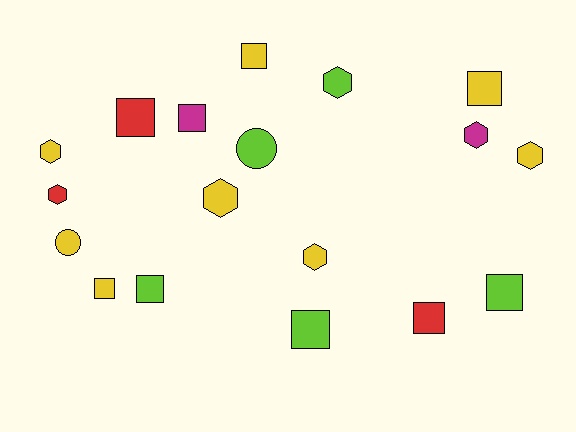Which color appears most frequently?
Yellow, with 8 objects.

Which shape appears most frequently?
Square, with 9 objects.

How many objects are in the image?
There are 18 objects.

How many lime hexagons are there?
There is 1 lime hexagon.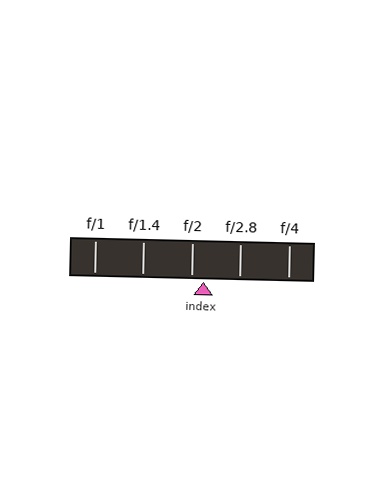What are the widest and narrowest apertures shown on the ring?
The widest aperture shown is f/1 and the narrowest is f/4.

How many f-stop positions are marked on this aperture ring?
There are 5 f-stop positions marked.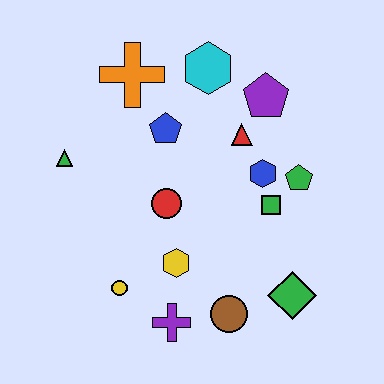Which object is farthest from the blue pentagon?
The green diamond is farthest from the blue pentagon.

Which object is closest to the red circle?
The yellow hexagon is closest to the red circle.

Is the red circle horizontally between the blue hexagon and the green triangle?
Yes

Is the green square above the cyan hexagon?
No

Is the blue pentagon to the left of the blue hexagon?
Yes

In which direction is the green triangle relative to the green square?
The green triangle is to the left of the green square.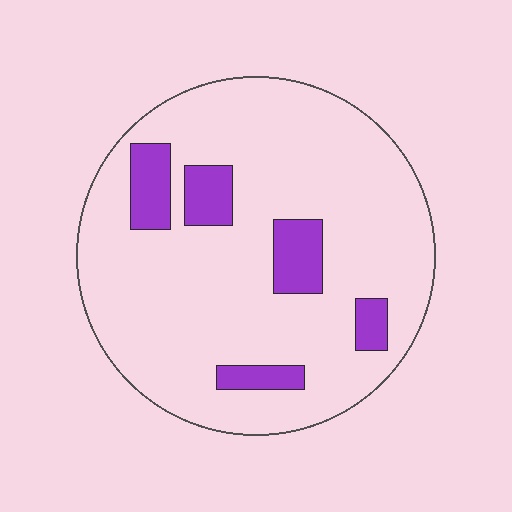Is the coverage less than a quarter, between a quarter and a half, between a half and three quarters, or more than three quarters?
Less than a quarter.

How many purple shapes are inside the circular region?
5.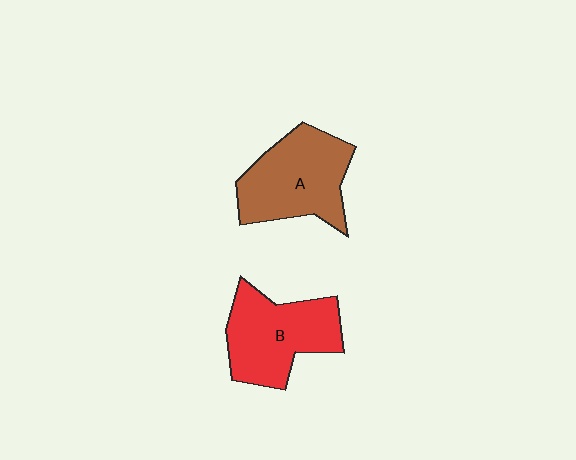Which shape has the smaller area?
Shape B (red).